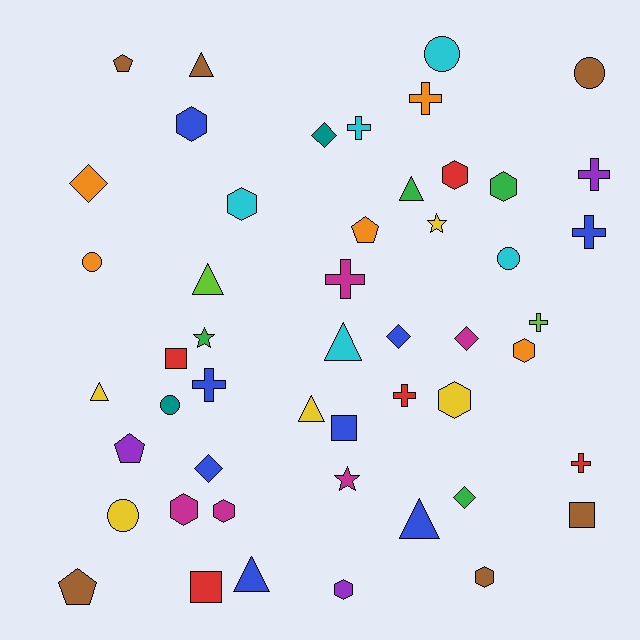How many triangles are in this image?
There are 8 triangles.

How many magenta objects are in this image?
There are 5 magenta objects.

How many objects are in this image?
There are 50 objects.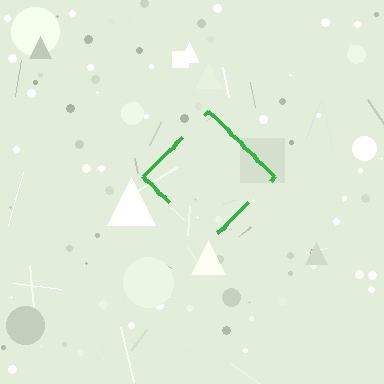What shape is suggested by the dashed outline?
The dashed outline suggests a diamond.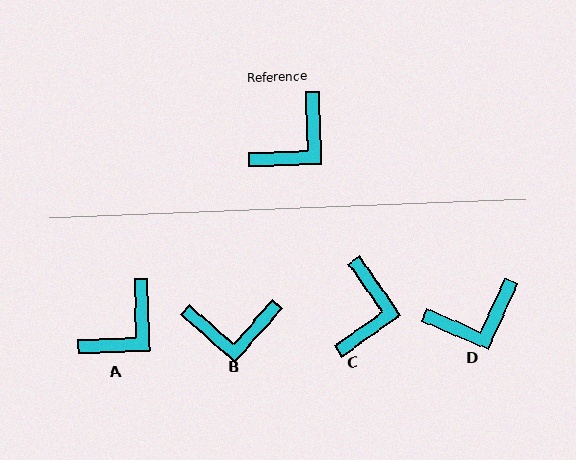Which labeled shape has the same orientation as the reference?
A.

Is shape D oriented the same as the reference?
No, it is off by about 26 degrees.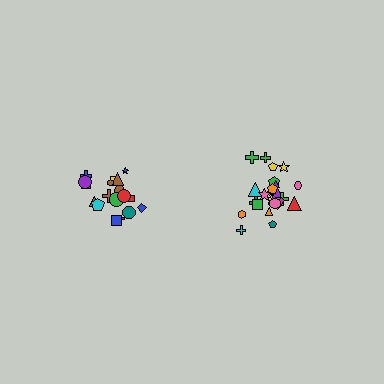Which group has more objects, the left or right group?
The right group.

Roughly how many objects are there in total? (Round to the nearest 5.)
Roughly 45 objects in total.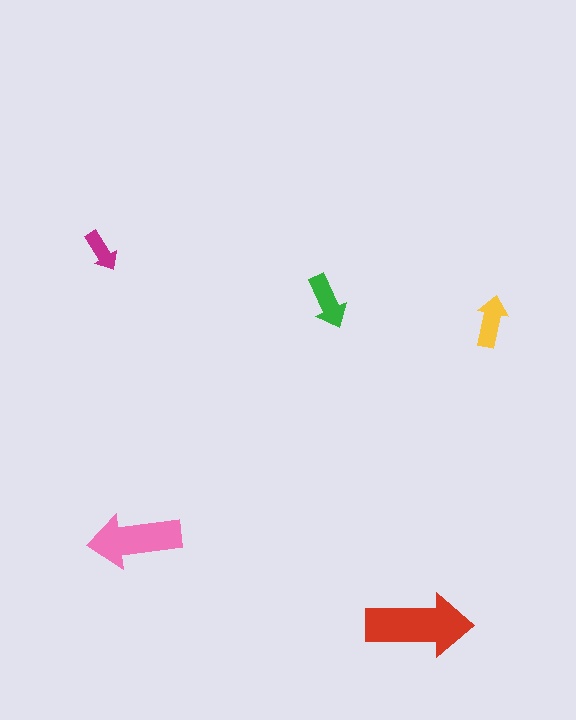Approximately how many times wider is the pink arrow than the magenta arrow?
About 2 times wider.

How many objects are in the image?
There are 5 objects in the image.